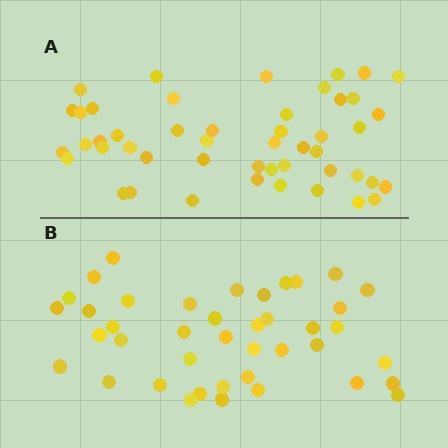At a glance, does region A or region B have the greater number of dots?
Region A (the top region) has more dots.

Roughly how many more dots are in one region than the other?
Region A has roughly 8 or so more dots than region B.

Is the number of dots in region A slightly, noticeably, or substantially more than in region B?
Region A has only slightly more — the two regions are fairly close. The ratio is roughly 1.2 to 1.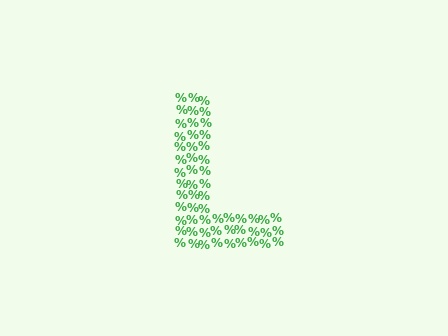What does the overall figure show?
The overall figure shows the letter L.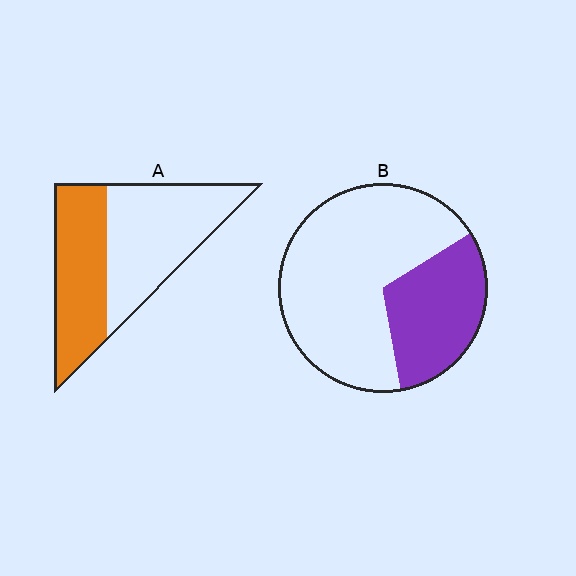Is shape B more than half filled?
No.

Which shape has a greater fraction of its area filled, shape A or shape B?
Shape A.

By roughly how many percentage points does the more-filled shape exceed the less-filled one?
By roughly 15 percentage points (A over B).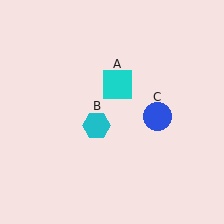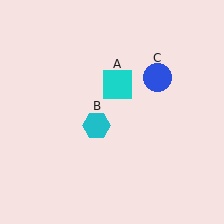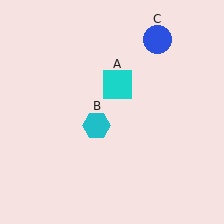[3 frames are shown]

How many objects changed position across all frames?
1 object changed position: blue circle (object C).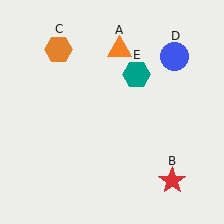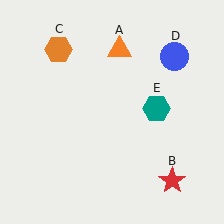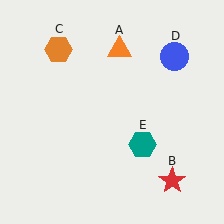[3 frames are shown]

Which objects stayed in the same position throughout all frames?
Orange triangle (object A) and red star (object B) and orange hexagon (object C) and blue circle (object D) remained stationary.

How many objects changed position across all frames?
1 object changed position: teal hexagon (object E).